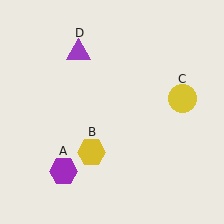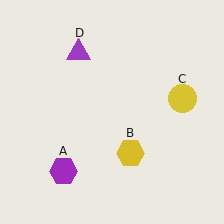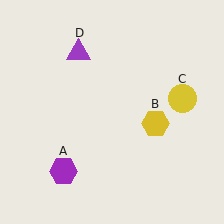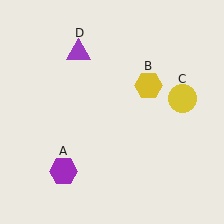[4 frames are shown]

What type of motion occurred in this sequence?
The yellow hexagon (object B) rotated counterclockwise around the center of the scene.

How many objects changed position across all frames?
1 object changed position: yellow hexagon (object B).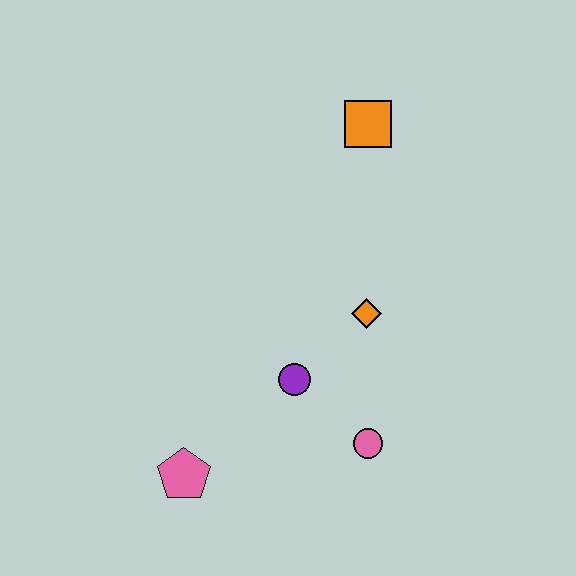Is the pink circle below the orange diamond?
Yes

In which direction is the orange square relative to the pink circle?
The orange square is above the pink circle.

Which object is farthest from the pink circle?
The orange square is farthest from the pink circle.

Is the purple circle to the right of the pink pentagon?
Yes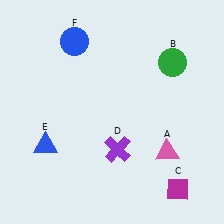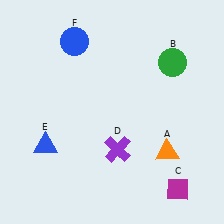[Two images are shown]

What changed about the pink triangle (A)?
In Image 1, A is pink. In Image 2, it changed to orange.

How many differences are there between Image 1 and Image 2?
There is 1 difference between the two images.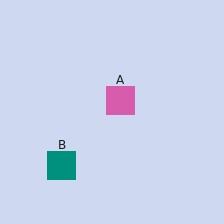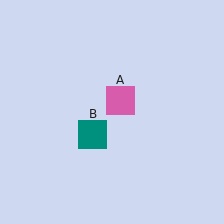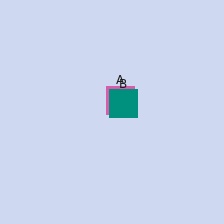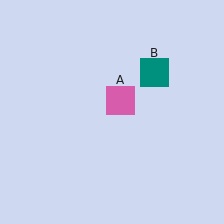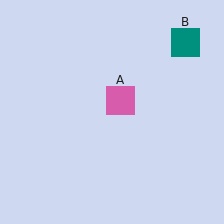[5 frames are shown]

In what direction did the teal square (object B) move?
The teal square (object B) moved up and to the right.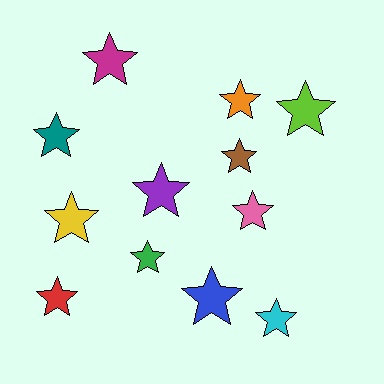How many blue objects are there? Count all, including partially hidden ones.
There is 1 blue object.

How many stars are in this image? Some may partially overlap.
There are 12 stars.